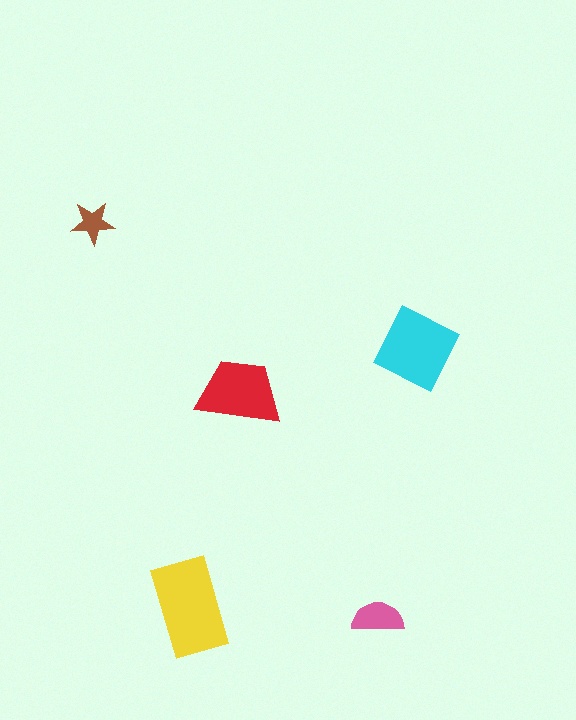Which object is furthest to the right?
The cyan diamond is rightmost.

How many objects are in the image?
There are 5 objects in the image.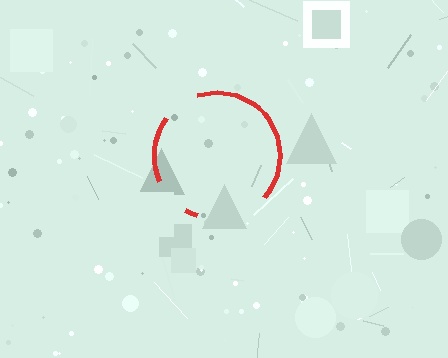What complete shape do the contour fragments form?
The contour fragments form a circle.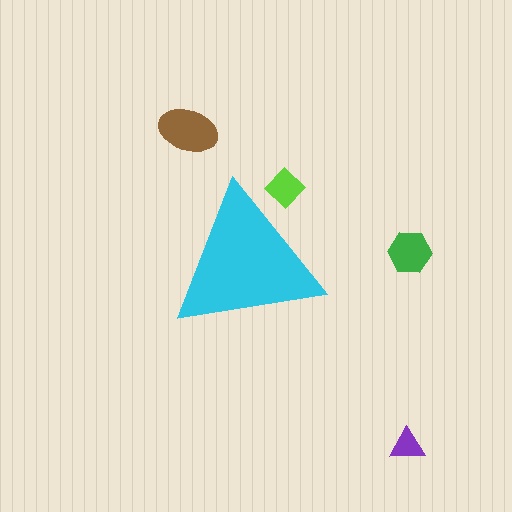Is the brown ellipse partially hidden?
No, the brown ellipse is fully visible.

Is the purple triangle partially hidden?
No, the purple triangle is fully visible.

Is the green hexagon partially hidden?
No, the green hexagon is fully visible.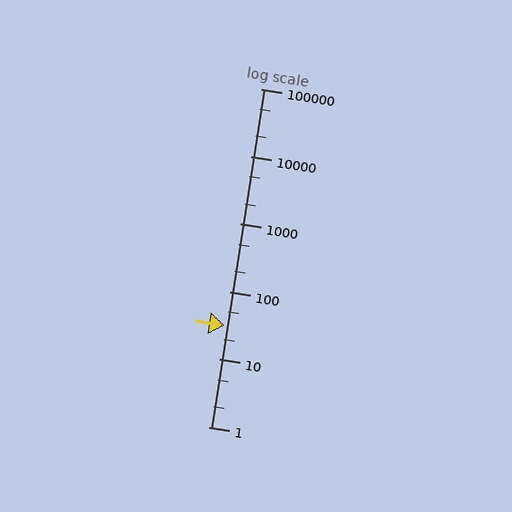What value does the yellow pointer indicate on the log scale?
The pointer indicates approximately 31.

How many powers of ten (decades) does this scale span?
The scale spans 5 decades, from 1 to 100000.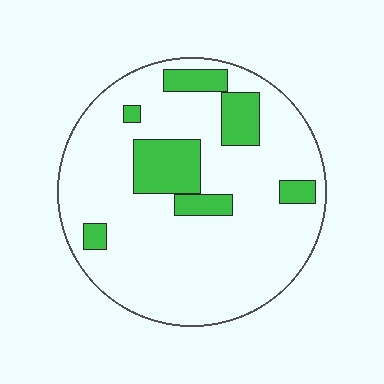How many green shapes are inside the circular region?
7.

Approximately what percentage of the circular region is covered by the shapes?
Approximately 20%.